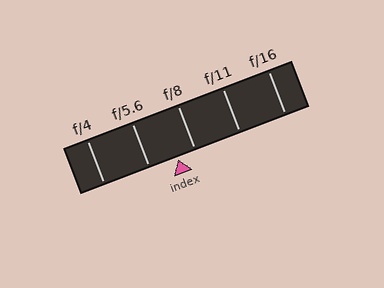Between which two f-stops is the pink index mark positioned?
The index mark is between f/5.6 and f/8.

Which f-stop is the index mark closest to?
The index mark is closest to f/8.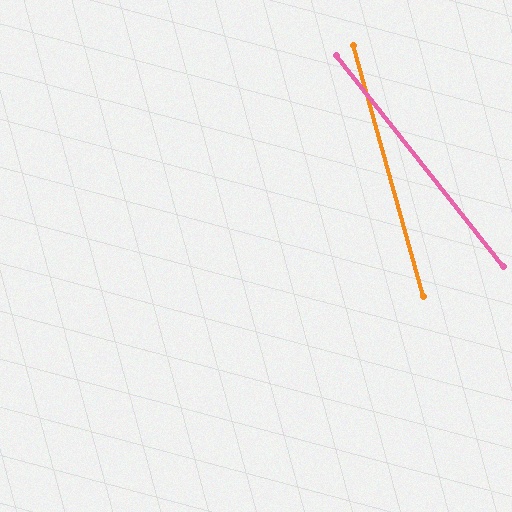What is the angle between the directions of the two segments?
Approximately 23 degrees.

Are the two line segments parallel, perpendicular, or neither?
Neither parallel nor perpendicular — they differ by about 23°.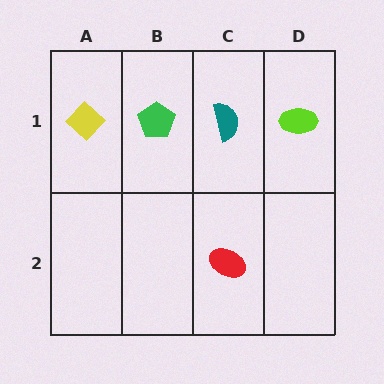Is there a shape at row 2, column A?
No, that cell is empty.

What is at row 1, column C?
A teal semicircle.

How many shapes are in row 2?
1 shape.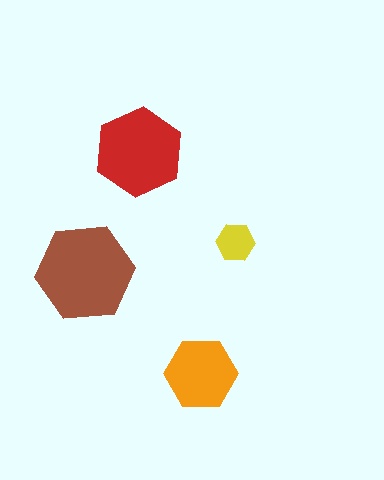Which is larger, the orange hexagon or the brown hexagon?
The brown one.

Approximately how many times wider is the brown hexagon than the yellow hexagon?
About 2.5 times wider.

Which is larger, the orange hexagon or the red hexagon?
The red one.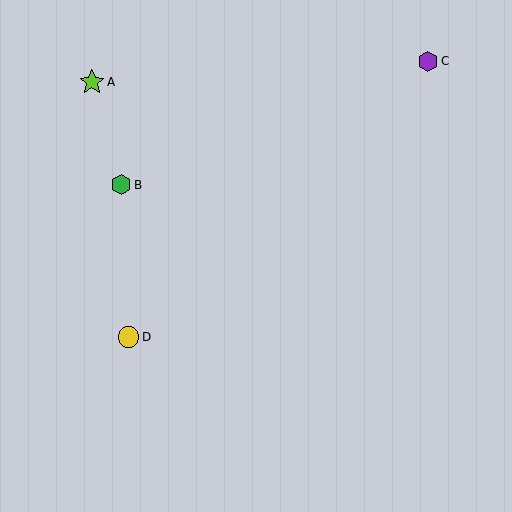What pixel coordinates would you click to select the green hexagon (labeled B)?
Click at (121, 185) to select the green hexagon B.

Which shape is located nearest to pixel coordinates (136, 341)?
The yellow circle (labeled D) at (128, 337) is nearest to that location.